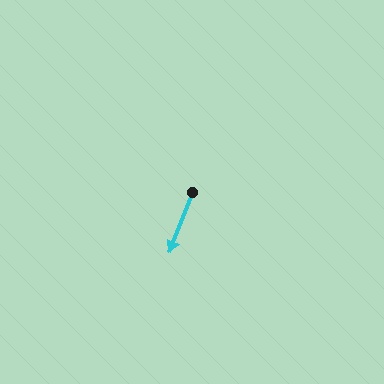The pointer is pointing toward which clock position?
Roughly 7 o'clock.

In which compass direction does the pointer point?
South.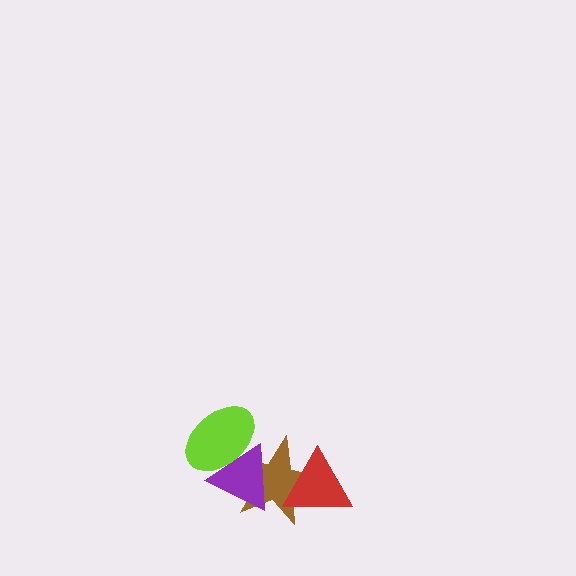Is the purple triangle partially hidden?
Yes, it is partially covered by another shape.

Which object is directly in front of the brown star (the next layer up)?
The purple triangle is directly in front of the brown star.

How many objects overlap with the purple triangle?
2 objects overlap with the purple triangle.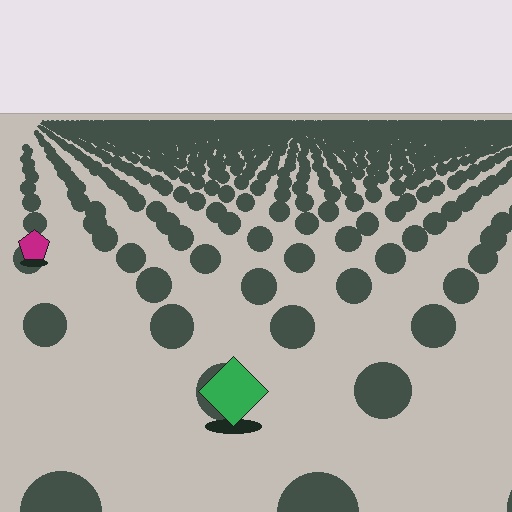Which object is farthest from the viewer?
The magenta pentagon is farthest from the viewer. It appears smaller and the ground texture around it is denser.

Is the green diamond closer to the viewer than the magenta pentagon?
Yes. The green diamond is closer — you can tell from the texture gradient: the ground texture is coarser near it.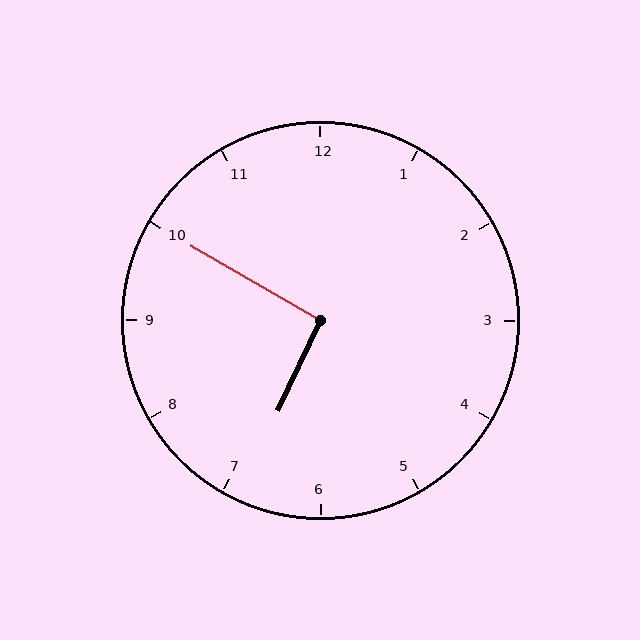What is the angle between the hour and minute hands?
Approximately 95 degrees.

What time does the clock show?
6:50.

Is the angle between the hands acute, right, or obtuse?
It is right.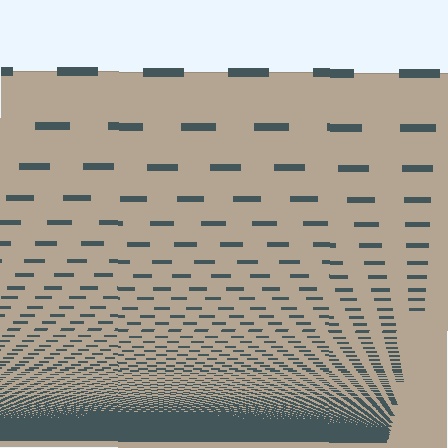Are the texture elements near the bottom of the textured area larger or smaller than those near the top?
Smaller. The gradient is inverted — elements near the bottom are smaller and denser.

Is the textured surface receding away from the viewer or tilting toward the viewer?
The surface appears to tilt toward the viewer. Texture elements get larger and sparser toward the top.